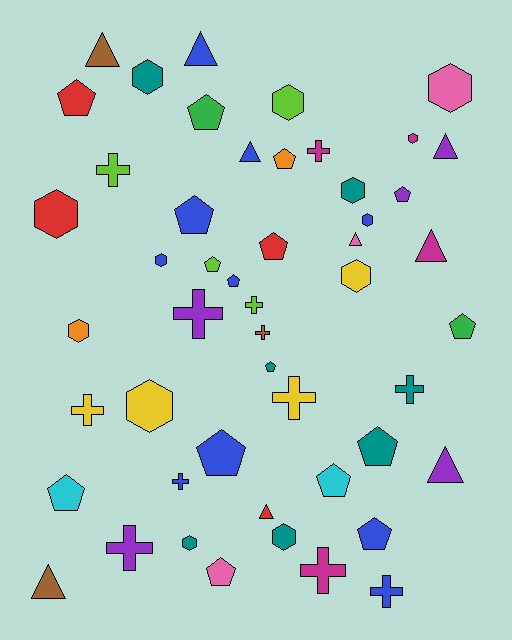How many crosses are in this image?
There are 12 crosses.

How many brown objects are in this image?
There are 3 brown objects.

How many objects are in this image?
There are 50 objects.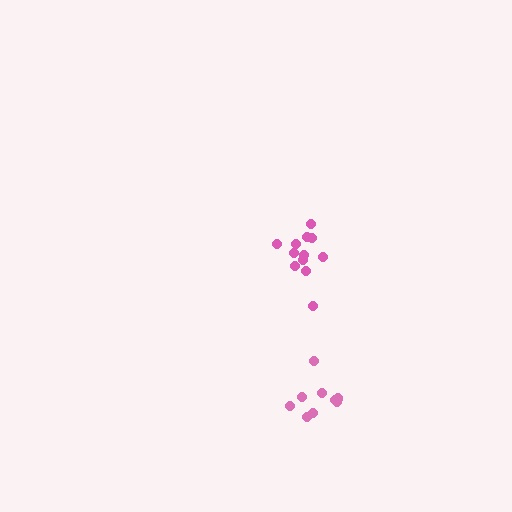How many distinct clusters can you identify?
There are 2 distinct clusters.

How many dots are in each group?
Group 1: 12 dots, Group 2: 9 dots (21 total).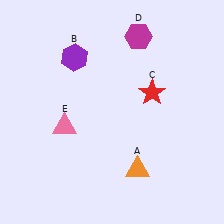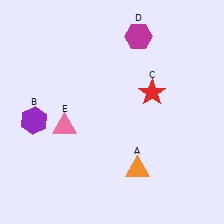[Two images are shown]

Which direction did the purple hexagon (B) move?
The purple hexagon (B) moved down.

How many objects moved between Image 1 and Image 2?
1 object moved between the two images.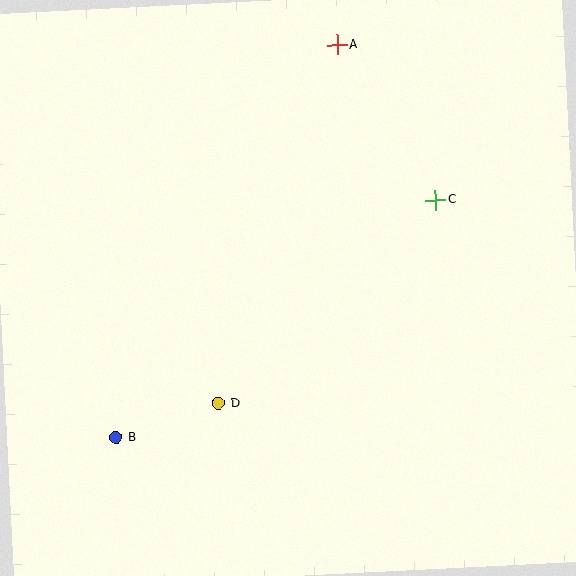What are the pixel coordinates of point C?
Point C is at (436, 200).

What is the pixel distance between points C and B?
The distance between C and B is 398 pixels.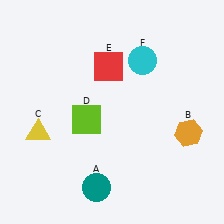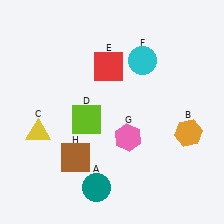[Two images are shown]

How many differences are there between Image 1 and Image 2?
There are 2 differences between the two images.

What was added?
A pink hexagon (G), a brown square (H) were added in Image 2.